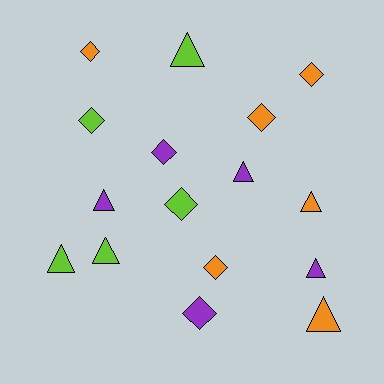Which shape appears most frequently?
Diamond, with 8 objects.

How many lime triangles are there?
There are 3 lime triangles.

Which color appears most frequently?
Orange, with 6 objects.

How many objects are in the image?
There are 16 objects.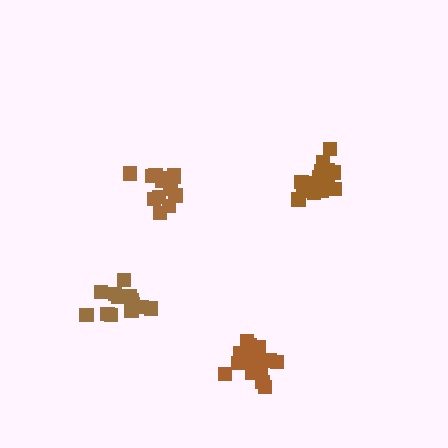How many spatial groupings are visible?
There are 4 spatial groupings.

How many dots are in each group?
Group 1: 14 dots, Group 2: 18 dots, Group 3: 16 dots, Group 4: 13 dots (61 total).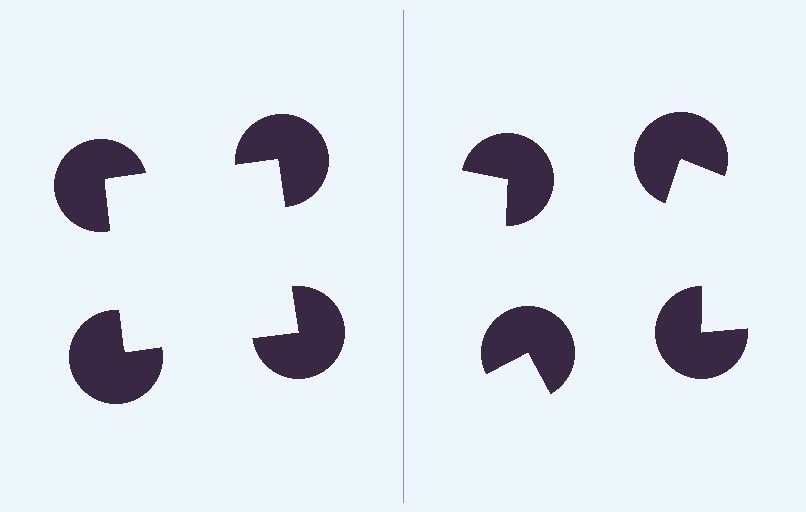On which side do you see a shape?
An illusory square appears on the left side. On the right side the wedge cuts are rotated, so no coherent shape forms.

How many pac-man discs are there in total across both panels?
8 — 4 on each side.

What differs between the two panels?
The pac-man discs are positioned identically on both sides; only the wedge orientations differ. On the left they align to a square; on the right they are misaligned.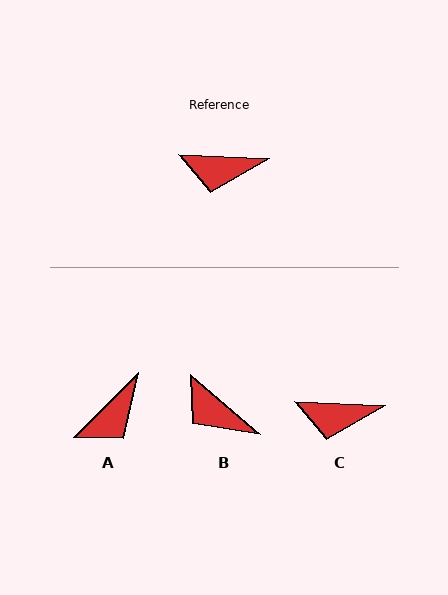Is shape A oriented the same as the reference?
No, it is off by about 48 degrees.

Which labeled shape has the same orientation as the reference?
C.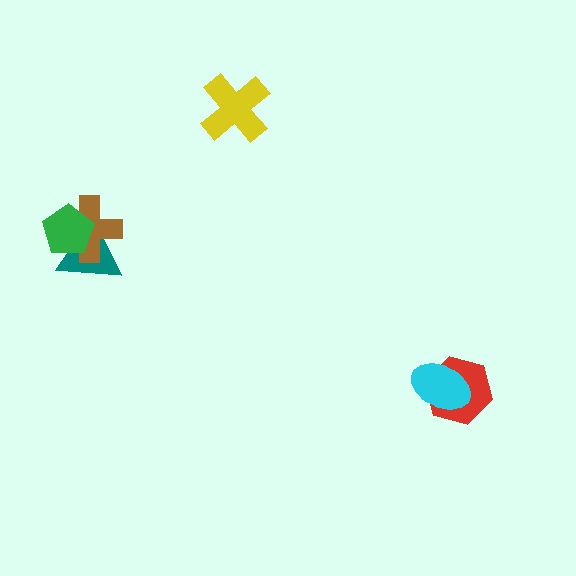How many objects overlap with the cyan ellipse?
1 object overlaps with the cyan ellipse.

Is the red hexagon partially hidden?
Yes, it is partially covered by another shape.